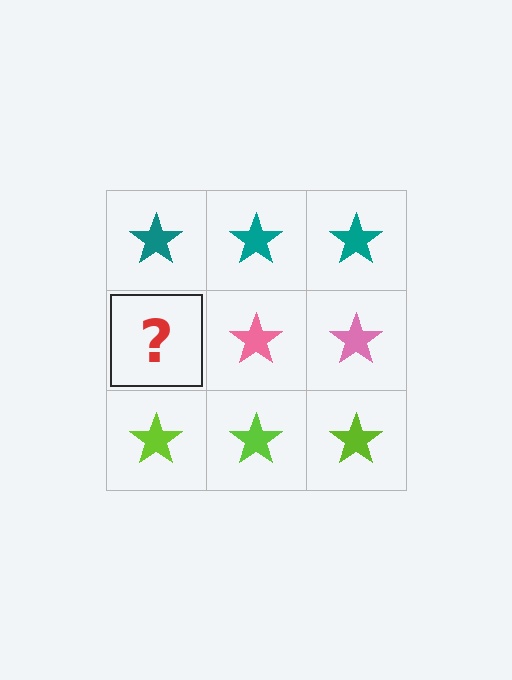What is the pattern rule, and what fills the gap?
The rule is that each row has a consistent color. The gap should be filled with a pink star.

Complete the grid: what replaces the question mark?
The question mark should be replaced with a pink star.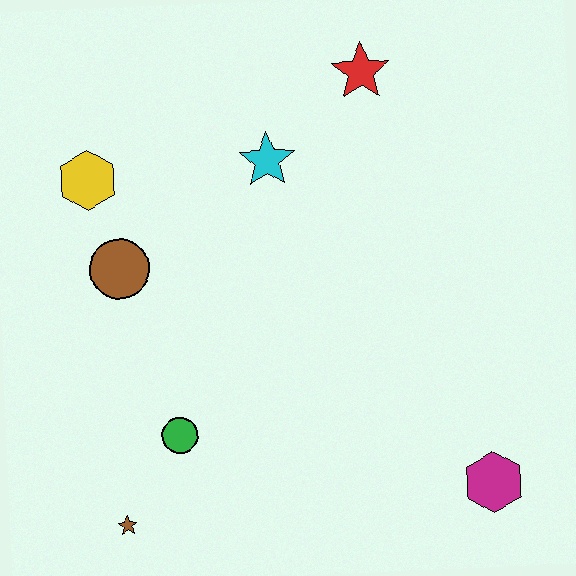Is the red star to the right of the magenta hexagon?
No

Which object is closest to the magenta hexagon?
The green circle is closest to the magenta hexagon.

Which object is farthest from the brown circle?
The magenta hexagon is farthest from the brown circle.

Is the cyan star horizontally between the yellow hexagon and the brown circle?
No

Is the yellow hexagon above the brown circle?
Yes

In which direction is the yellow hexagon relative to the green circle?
The yellow hexagon is above the green circle.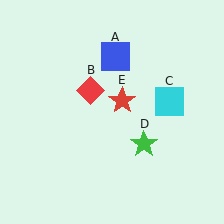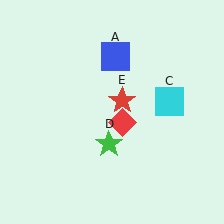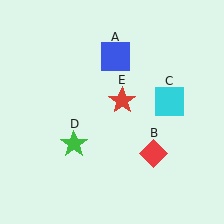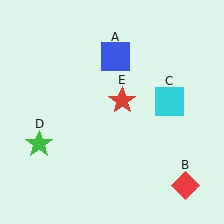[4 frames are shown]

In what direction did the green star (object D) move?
The green star (object D) moved left.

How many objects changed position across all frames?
2 objects changed position: red diamond (object B), green star (object D).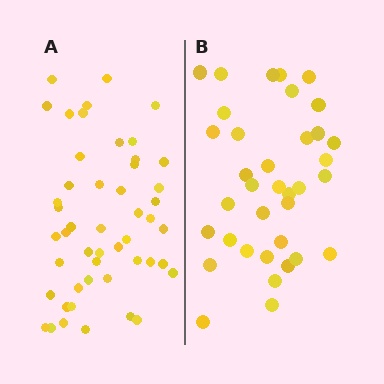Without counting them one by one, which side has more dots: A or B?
Region A (the left region) has more dots.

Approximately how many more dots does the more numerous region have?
Region A has approximately 15 more dots than region B.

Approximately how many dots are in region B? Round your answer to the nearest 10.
About 40 dots. (The exact count is 36, which rounds to 40.)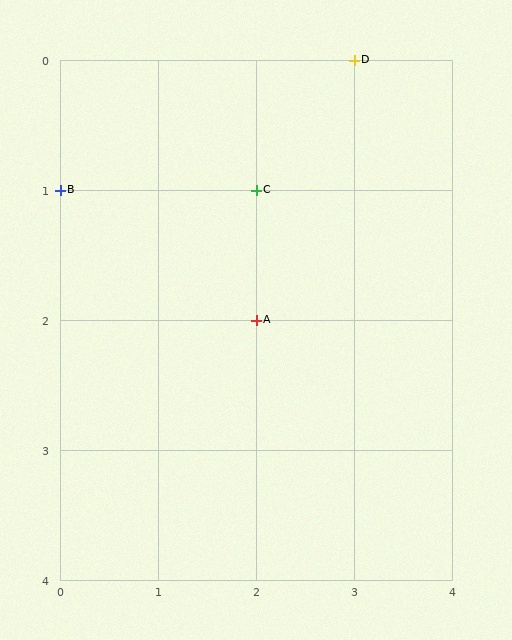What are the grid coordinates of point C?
Point C is at grid coordinates (2, 1).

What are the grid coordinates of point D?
Point D is at grid coordinates (3, 0).